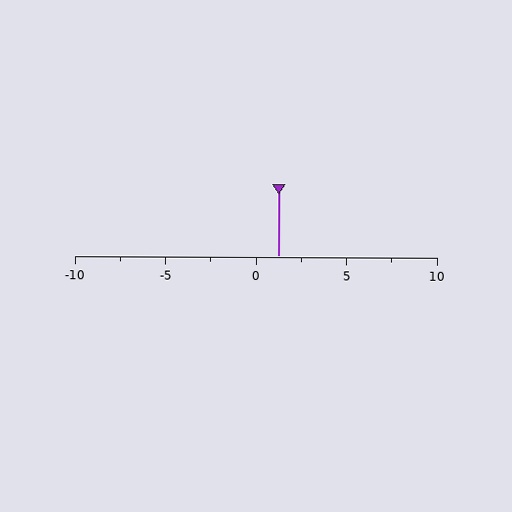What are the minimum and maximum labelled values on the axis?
The axis runs from -10 to 10.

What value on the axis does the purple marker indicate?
The marker indicates approximately 1.2.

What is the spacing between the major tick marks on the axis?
The major ticks are spaced 5 apart.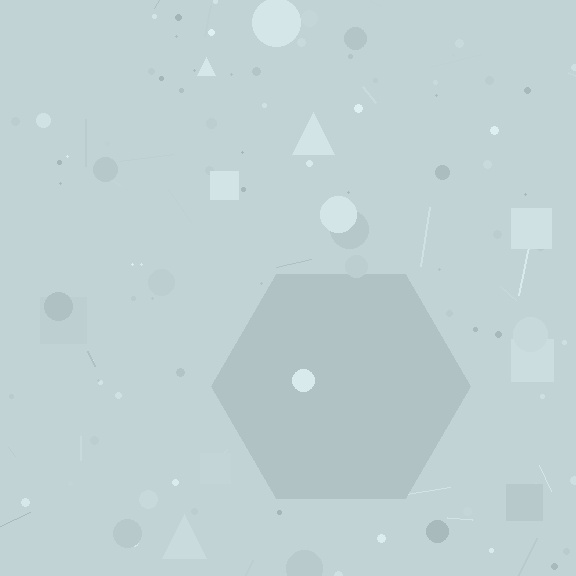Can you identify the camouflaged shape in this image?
The camouflaged shape is a hexagon.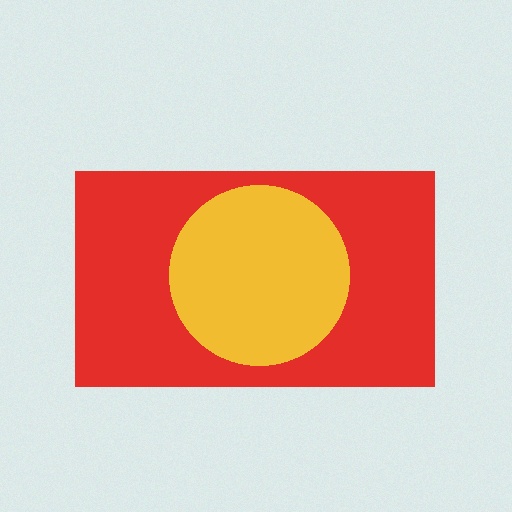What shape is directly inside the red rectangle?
The yellow circle.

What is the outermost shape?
The red rectangle.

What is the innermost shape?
The yellow circle.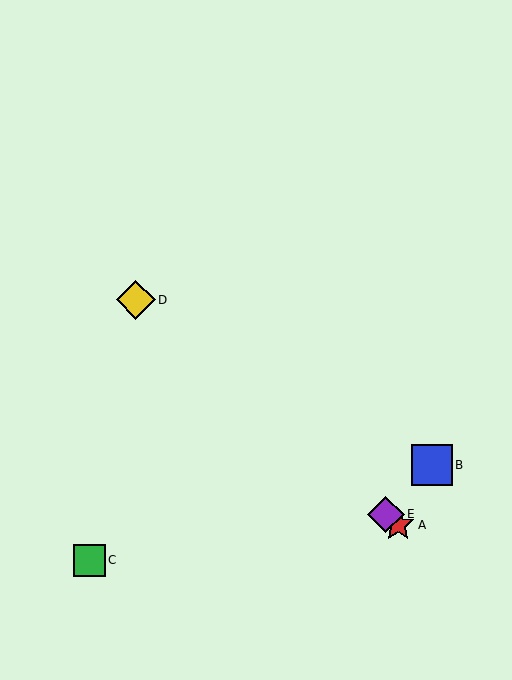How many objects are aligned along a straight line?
3 objects (A, D, E) are aligned along a straight line.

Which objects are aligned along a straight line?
Objects A, D, E are aligned along a straight line.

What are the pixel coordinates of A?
Object A is at (398, 525).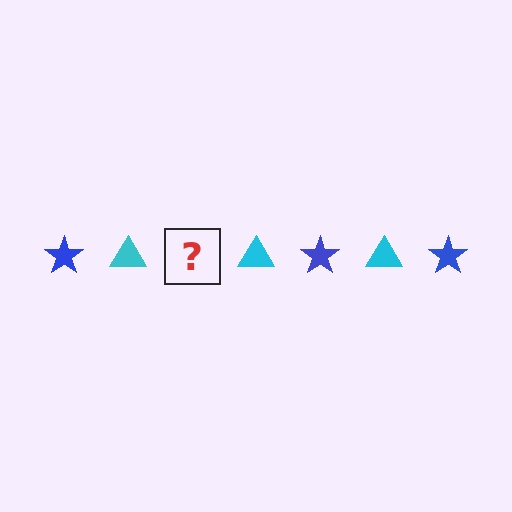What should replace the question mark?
The question mark should be replaced with a blue star.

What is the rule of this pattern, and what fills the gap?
The rule is that the pattern alternates between blue star and cyan triangle. The gap should be filled with a blue star.